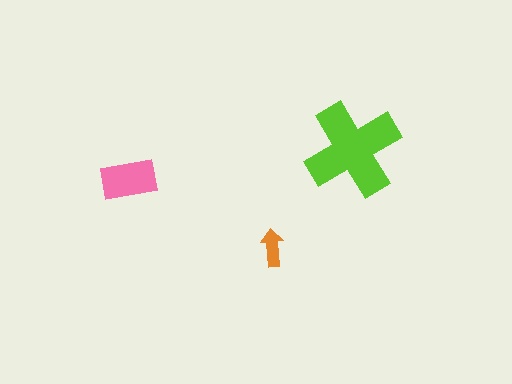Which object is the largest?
The lime cross.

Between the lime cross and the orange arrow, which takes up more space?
The lime cross.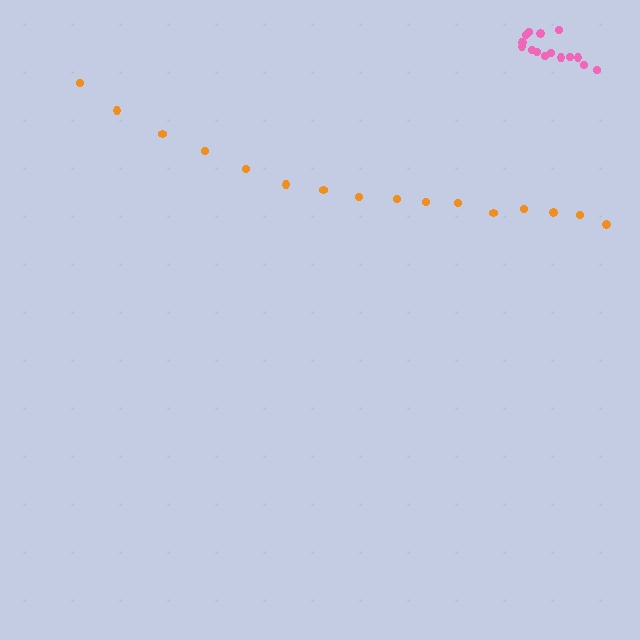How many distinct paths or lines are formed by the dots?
There are 2 distinct paths.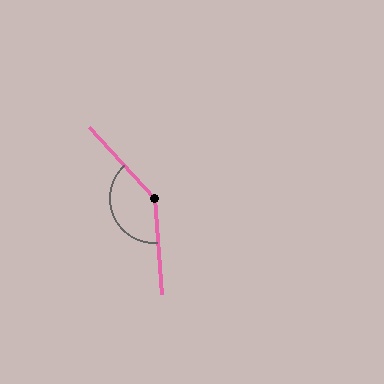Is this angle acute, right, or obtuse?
It is obtuse.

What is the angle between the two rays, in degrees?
Approximately 142 degrees.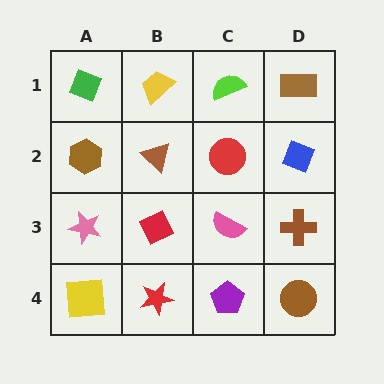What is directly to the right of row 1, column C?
A brown rectangle.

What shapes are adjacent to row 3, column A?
A brown hexagon (row 2, column A), a yellow square (row 4, column A), a red diamond (row 3, column B).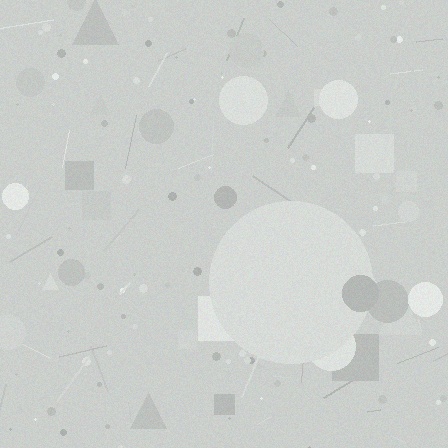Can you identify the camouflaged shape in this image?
The camouflaged shape is a circle.